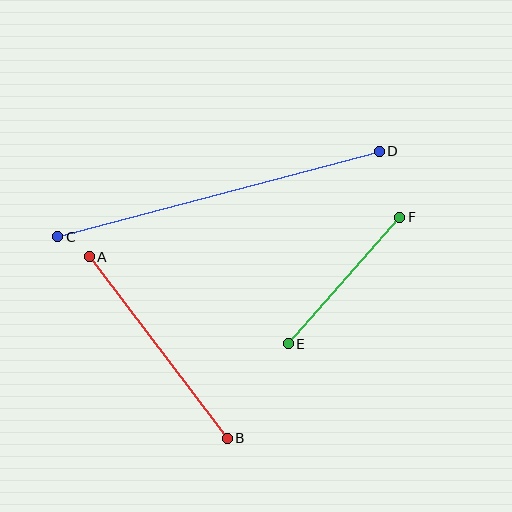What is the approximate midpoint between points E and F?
The midpoint is at approximately (344, 281) pixels.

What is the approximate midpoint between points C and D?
The midpoint is at approximately (219, 194) pixels.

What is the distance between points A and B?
The distance is approximately 228 pixels.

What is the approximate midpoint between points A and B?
The midpoint is at approximately (158, 348) pixels.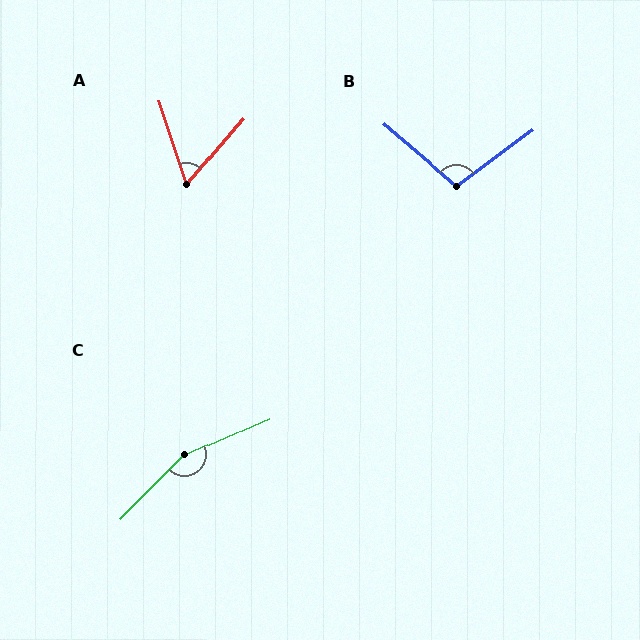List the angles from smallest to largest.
A (59°), B (103°), C (158°).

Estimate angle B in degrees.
Approximately 103 degrees.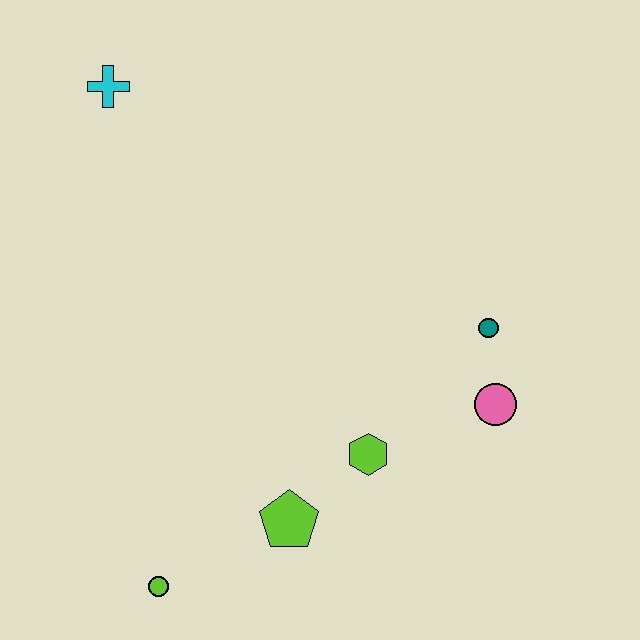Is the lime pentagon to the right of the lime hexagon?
No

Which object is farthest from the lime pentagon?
The cyan cross is farthest from the lime pentagon.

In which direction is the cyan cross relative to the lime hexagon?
The cyan cross is above the lime hexagon.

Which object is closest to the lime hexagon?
The lime pentagon is closest to the lime hexagon.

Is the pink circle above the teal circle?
No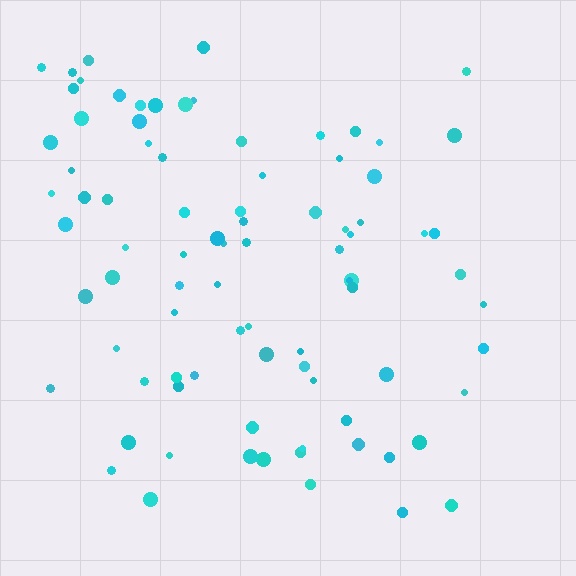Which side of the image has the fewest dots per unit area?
The right.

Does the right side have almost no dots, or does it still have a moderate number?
Still a moderate number, just noticeably fewer than the left.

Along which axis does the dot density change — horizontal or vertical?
Horizontal.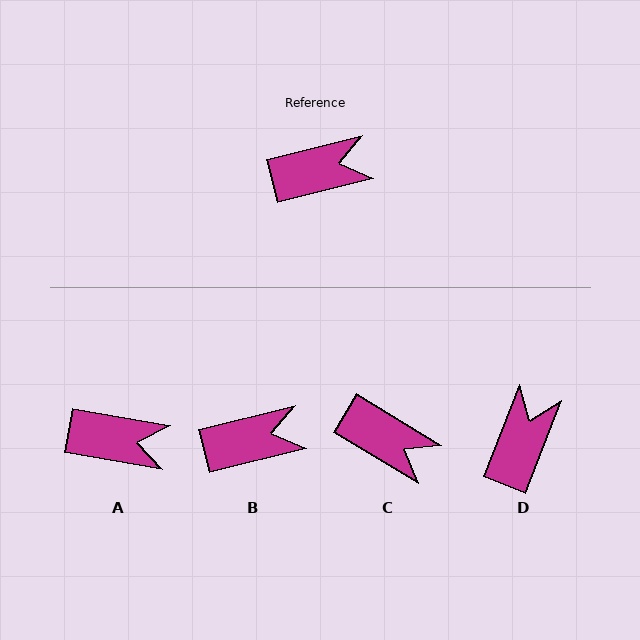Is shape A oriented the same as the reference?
No, it is off by about 24 degrees.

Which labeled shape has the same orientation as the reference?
B.